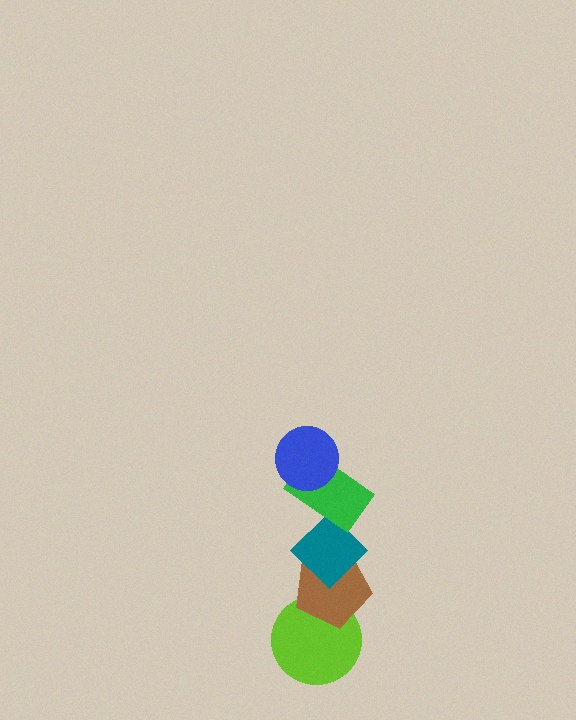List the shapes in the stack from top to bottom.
From top to bottom: the blue circle, the green rectangle, the teal diamond, the brown pentagon, the lime circle.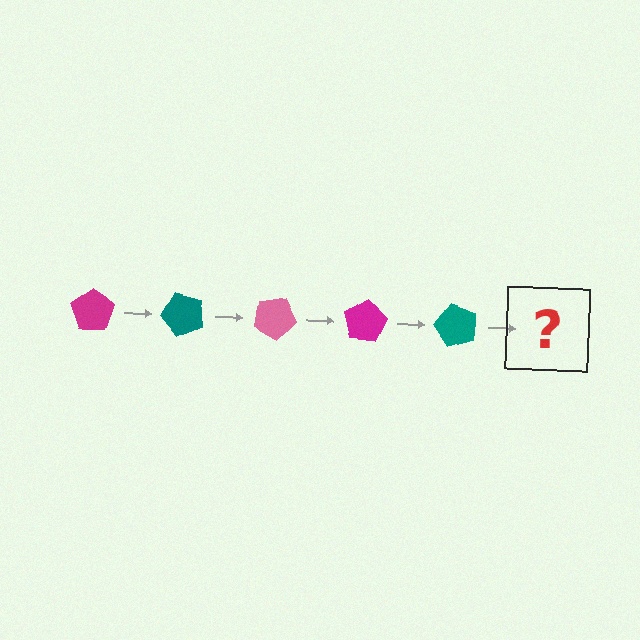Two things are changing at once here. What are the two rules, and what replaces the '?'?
The two rules are that it rotates 50 degrees each step and the color cycles through magenta, teal, and pink. The '?' should be a pink pentagon, rotated 250 degrees from the start.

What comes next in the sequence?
The next element should be a pink pentagon, rotated 250 degrees from the start.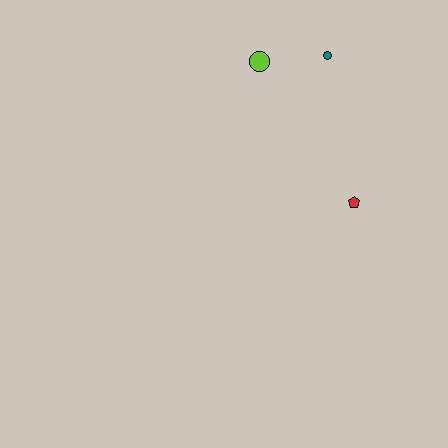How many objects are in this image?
There are 3 objects.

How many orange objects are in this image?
There are no orange objects.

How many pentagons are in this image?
There is 1 pentagon.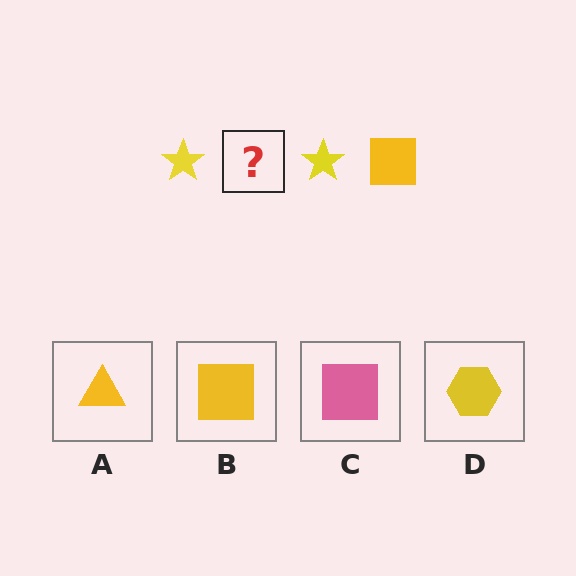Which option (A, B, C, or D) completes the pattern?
B.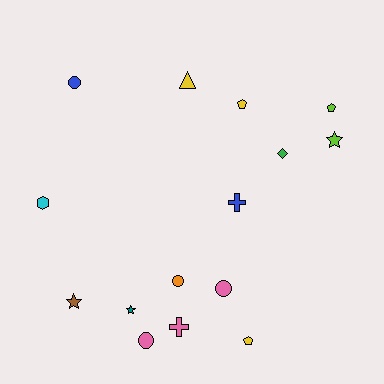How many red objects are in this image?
There are no red objects.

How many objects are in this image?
There are 15 objects.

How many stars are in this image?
There are 3 stars.